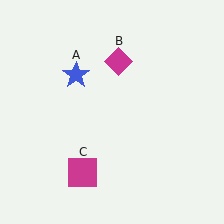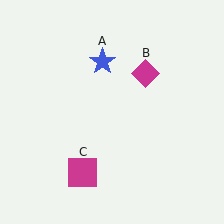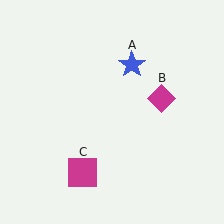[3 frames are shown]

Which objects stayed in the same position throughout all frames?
Magenta square (object C) remained stationary.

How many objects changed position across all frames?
2 objects changed position: blue star (object A), magenta diamond (object B).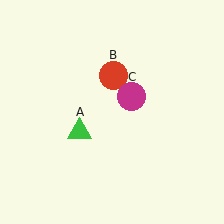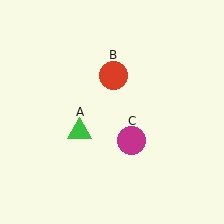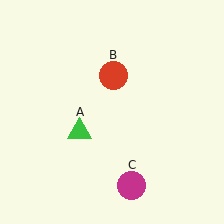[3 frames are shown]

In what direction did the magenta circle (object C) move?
The magenta circle (object C) moved down.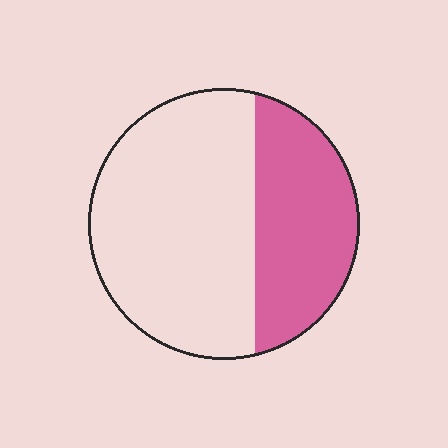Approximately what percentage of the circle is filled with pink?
Approximately 35%.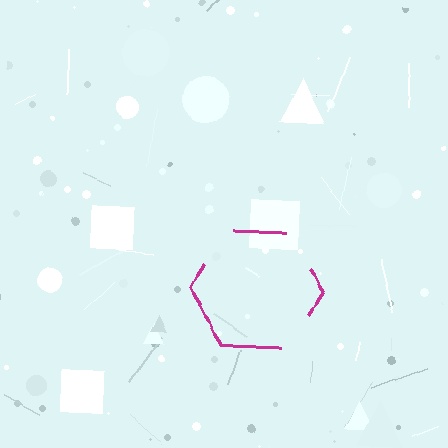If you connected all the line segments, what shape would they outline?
They would outline a hexagon.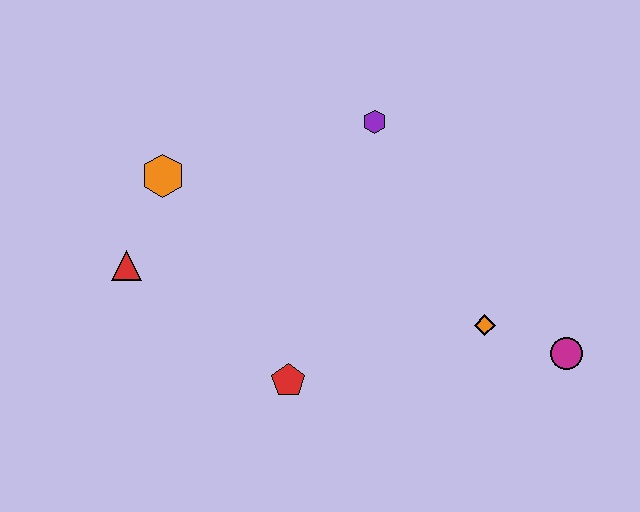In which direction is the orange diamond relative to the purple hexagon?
The orange diamond is below the purple hexagon.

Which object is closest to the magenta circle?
The orange diamond is closest to the magenta circle.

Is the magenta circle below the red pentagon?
No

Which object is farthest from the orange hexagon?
The magenta circle is farthest from the orange hexagon.